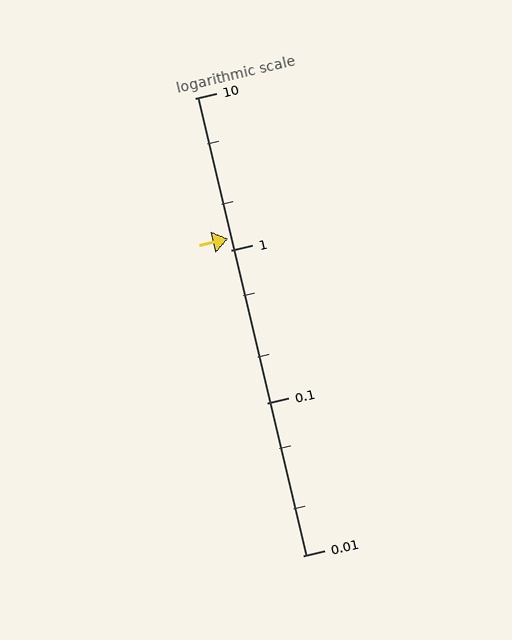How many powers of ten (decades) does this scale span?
The scale spans 3 decades, from 0.01 to 10.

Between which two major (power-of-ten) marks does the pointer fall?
The pointer is between 1 and 10.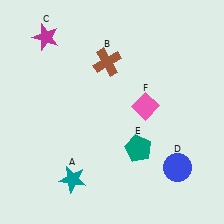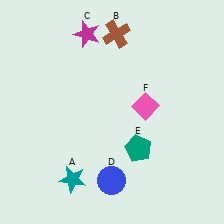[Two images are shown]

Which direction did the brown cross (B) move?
The brown cross (B) moved up.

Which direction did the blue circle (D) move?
The blue circle (D) moved left.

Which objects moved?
The objects that moved are: the brown cross (B), the magenta star (C), the blue circle (D).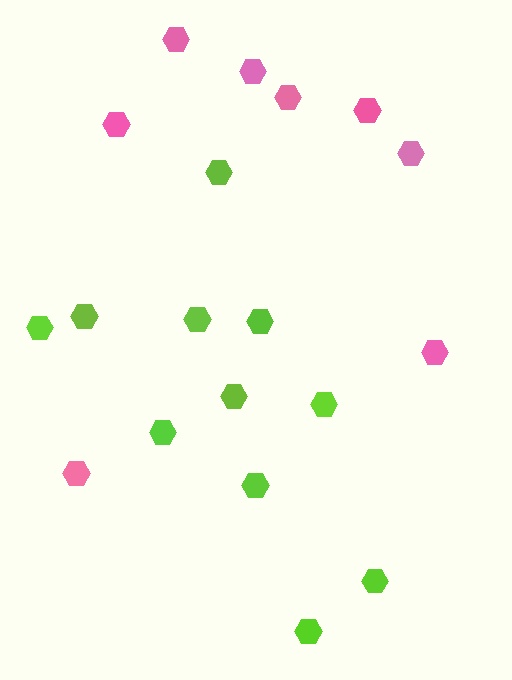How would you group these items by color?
There are 2 groups: one group of pink hexagons (8) and one group of lime hexagons (11).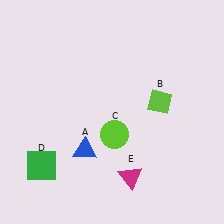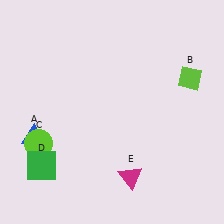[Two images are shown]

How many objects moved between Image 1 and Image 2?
3 objects moved between the two images.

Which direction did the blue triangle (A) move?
The blue triangle (A) moved left.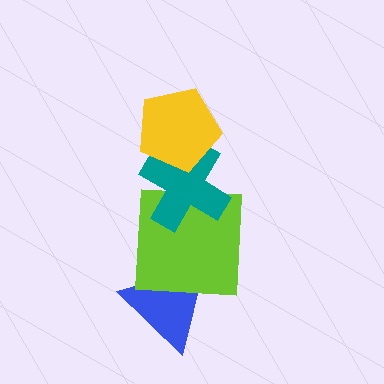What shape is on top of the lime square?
The teal cross is on top of the lime square.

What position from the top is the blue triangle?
The blue triangle is 4th from the top.